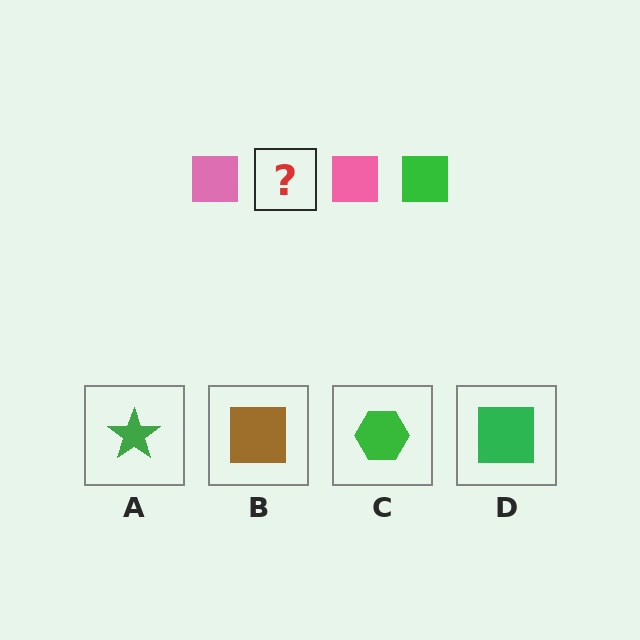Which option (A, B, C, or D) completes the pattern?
D.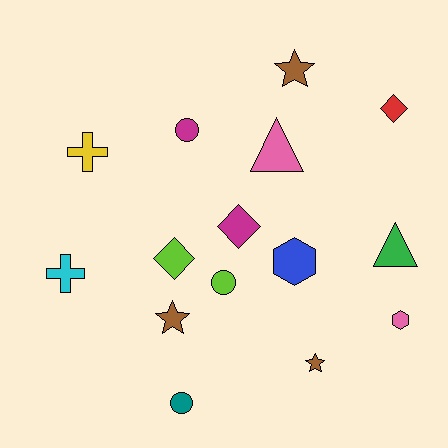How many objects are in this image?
There are 15 objects.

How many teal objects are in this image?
There is 1 teal object.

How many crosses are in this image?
There are 2 crosses.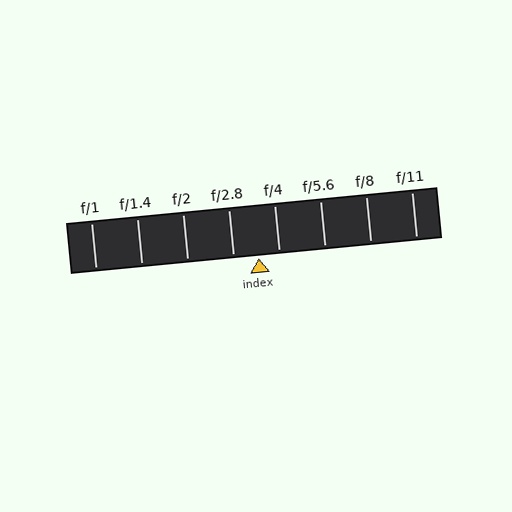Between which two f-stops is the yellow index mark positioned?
The index mark is between f/2.8 and f/4.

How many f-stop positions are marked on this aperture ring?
There are 8 f-stop positions marked.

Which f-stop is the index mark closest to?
The index mark is closest to f/4.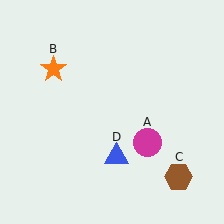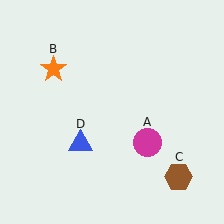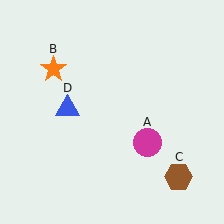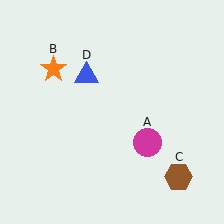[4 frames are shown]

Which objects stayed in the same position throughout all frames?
Magenta circle (object A) and orange star (object B) and brown hexagon (object C) remained stationary.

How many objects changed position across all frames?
1 object changed position: blue triangle (object D).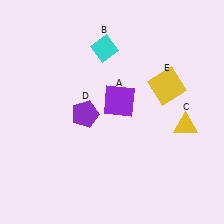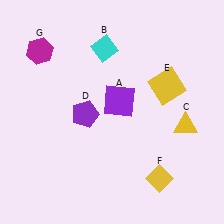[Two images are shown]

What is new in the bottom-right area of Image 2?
A yellow diamond (F) was added in the bottom-right area of Image 2.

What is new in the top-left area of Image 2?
A magenta hexagon (G) was added in the top-left area of Image 2.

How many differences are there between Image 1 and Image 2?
There are 2 differences between the two images.